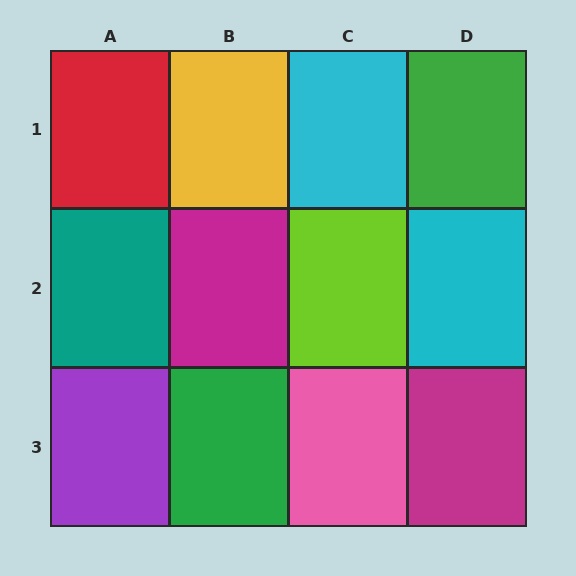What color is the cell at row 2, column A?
Teal.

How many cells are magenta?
2 cells are magenta.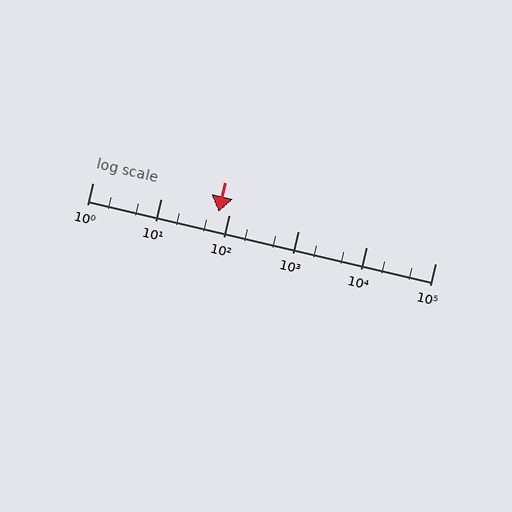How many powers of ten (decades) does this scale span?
The scale spans 5 decades, from 1 to 100000.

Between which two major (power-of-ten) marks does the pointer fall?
The pointer is between 10 and 100.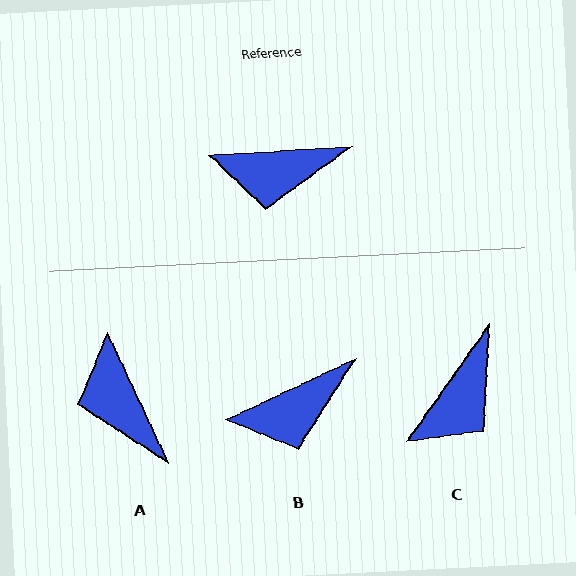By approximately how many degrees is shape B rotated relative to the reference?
Approximately 21 degrees counter-clockwise.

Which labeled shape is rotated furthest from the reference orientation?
A, about 69 degrees away.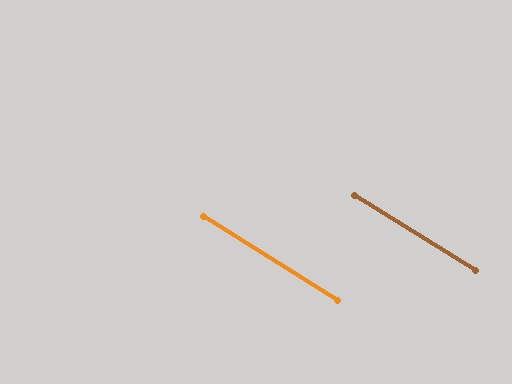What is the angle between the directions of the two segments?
Approximately 0 degrees.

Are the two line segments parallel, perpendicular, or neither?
Parallel — their directions differ by only 0.2°.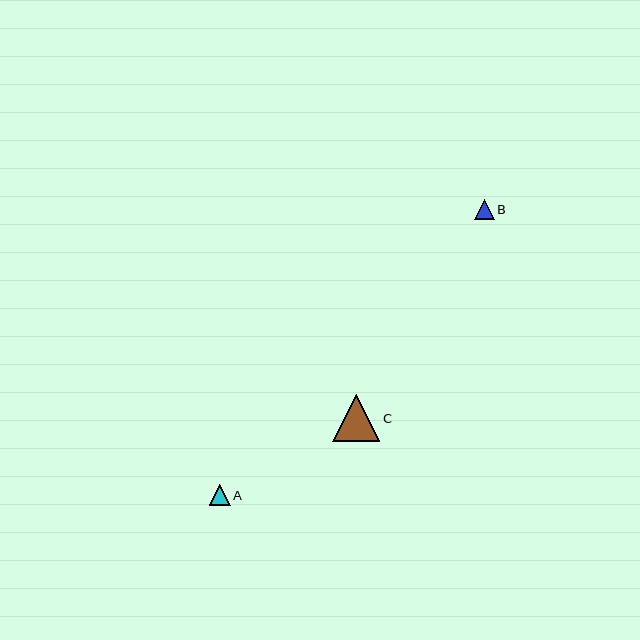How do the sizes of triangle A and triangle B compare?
Triangle A and triangle B are approximately the same size.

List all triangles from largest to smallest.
From largest to smallest: C, A, B.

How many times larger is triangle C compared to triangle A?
Triangle C is approximately 2.3 times the size of triangle A.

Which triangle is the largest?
Triangle C is the largest with a size of approximately 47 pixels.